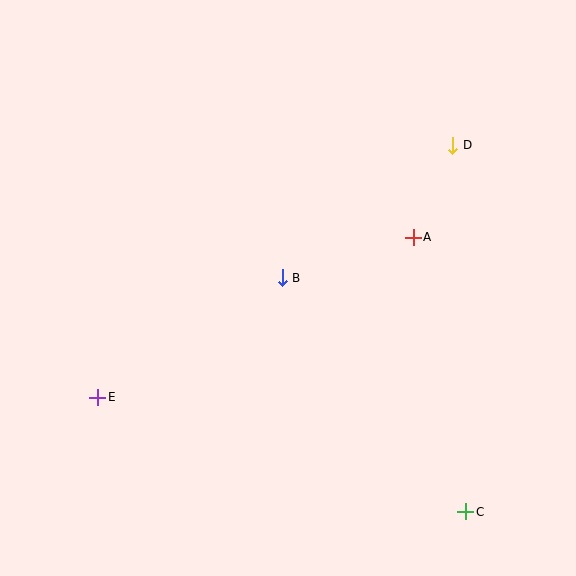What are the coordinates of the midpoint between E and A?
The midpoint between E and A is at (255, 317).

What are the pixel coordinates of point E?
Point E is at (98, 397).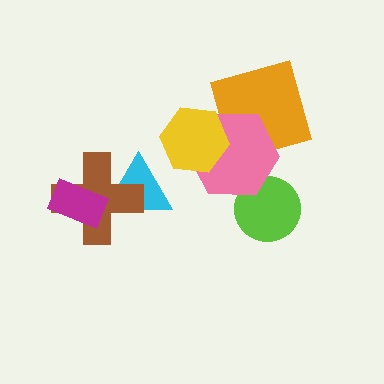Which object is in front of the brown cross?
The magenta rectangle is in front of the brown cross.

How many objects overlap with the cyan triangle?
1 object overlaps with the cyan triangle.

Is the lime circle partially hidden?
Yes, it is partially covered by another shape.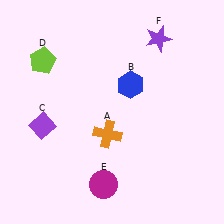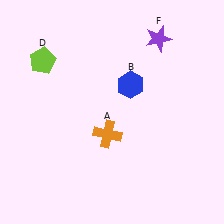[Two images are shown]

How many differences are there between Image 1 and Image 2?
There are 2 differences between the two images.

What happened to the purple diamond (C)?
The purple diamond (C) was removed in Image 2. It was in the bottom-left area of Image 1.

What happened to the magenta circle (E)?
The magenta circle (E) was removed in Image 2. It was in the bottom-left area of Image 1.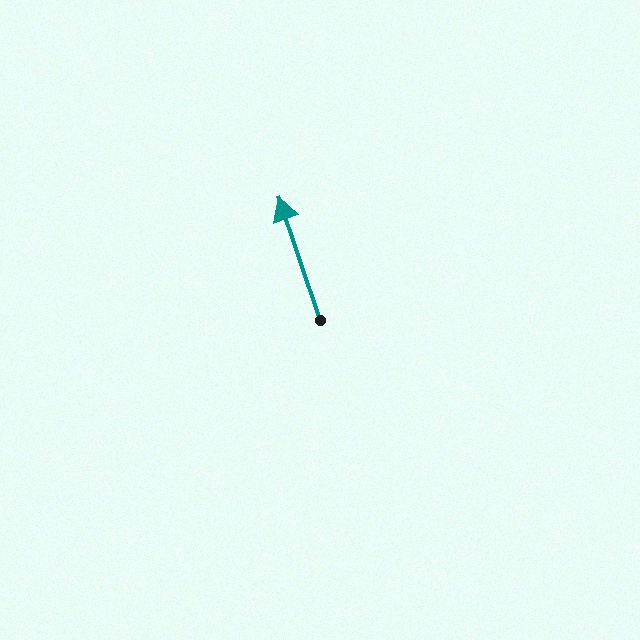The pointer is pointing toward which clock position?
Roughly 11 o'clock.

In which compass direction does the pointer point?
North.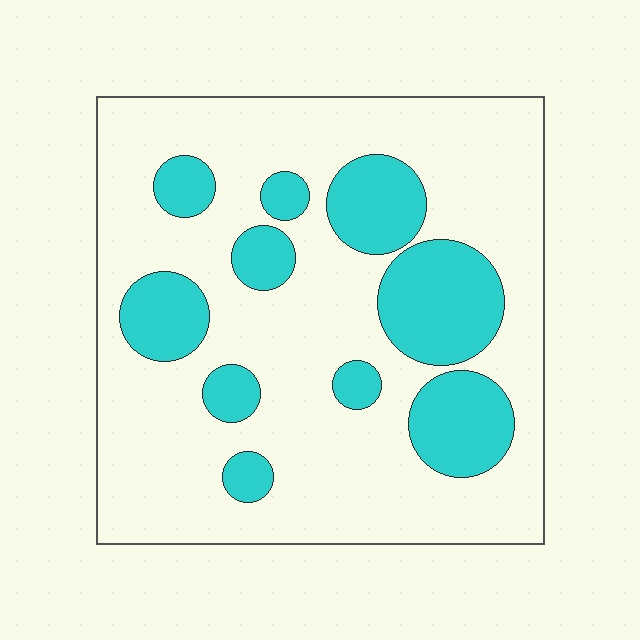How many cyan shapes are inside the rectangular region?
10.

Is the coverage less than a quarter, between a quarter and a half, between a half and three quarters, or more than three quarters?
Between a quarter and a half.